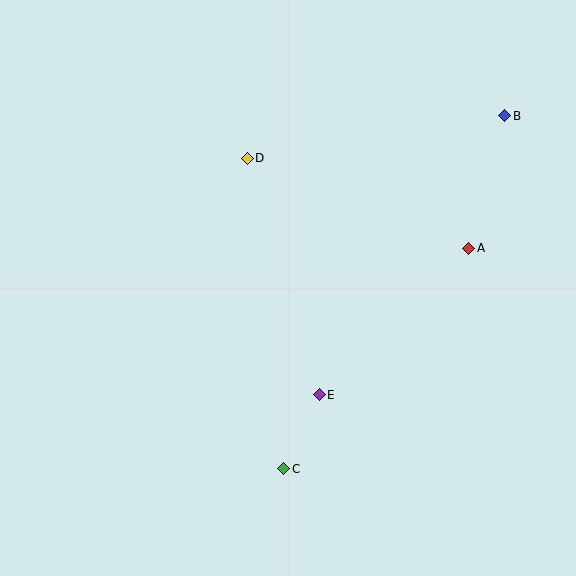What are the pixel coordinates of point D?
Point D is at (247, 158).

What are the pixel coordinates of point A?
Point A is at (469, 248).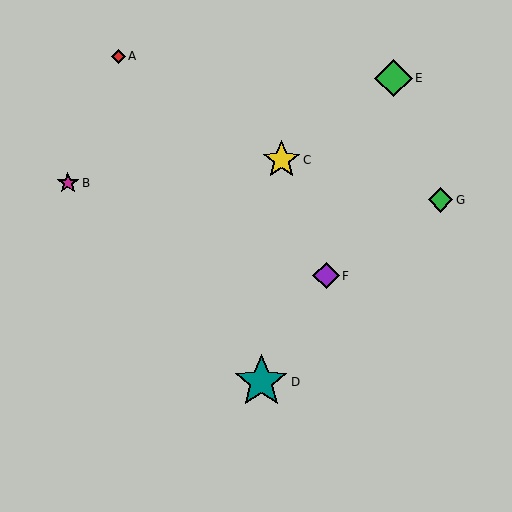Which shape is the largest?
The teal star (labeled D) is the largest.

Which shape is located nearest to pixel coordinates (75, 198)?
The magenta star (labeled B) at (68, 183) is nearest to that location.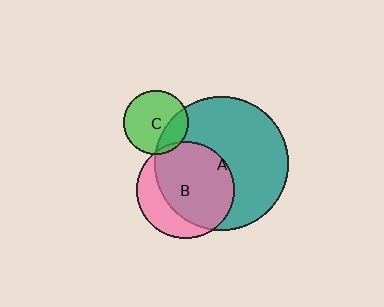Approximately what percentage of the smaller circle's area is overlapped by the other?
Approximately 5%.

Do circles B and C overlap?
Yes.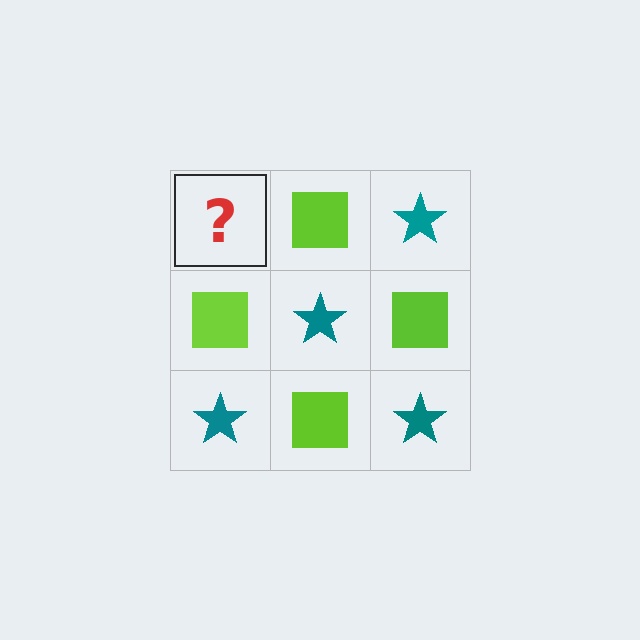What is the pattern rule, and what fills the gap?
The rule is that it alternates teal star and lime square in a checkerboard pattern. The gap should be filled with a teal star.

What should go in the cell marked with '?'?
The missing cell should contain a teal star.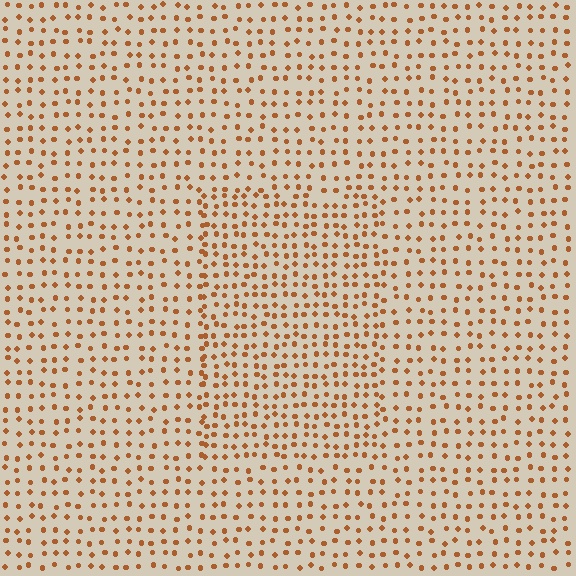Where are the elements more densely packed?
The elements are more densely packed inside the rectangle boundary.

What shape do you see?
I see a rectangle.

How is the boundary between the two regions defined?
The boundary is defined by a change in element density (approximately 1.5x ratio). All elements are the same color, size, and shape.